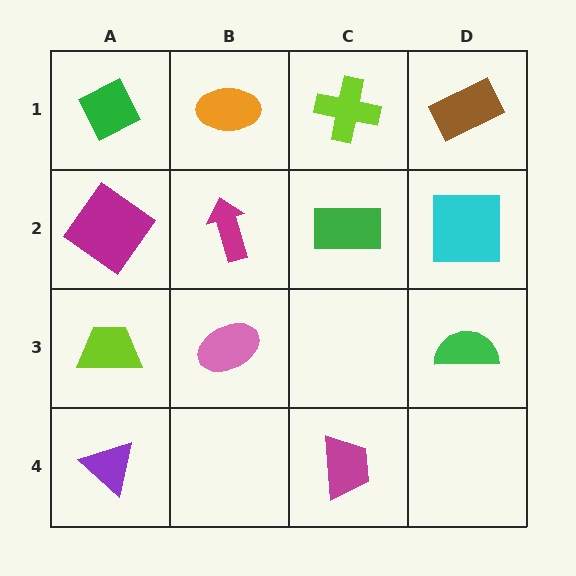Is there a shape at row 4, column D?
No, that cell is empty.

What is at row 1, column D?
A brown rectangle.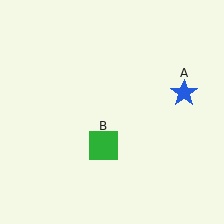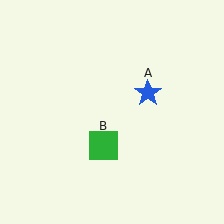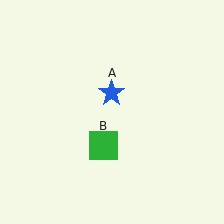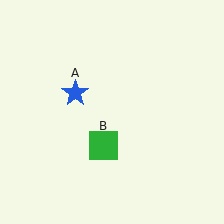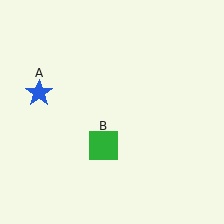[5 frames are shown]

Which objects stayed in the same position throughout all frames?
Green square (object B) remained stationary.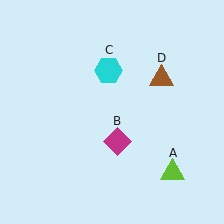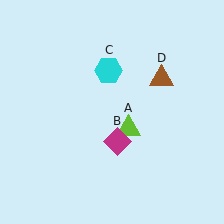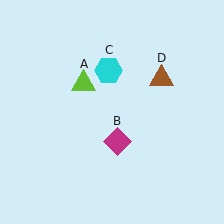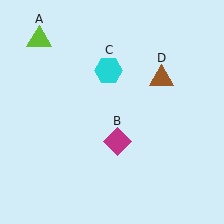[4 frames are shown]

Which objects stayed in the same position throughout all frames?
Magenta diamond (object B) and cyan hexagon (object C) and brown triangle (object D) remained stationary.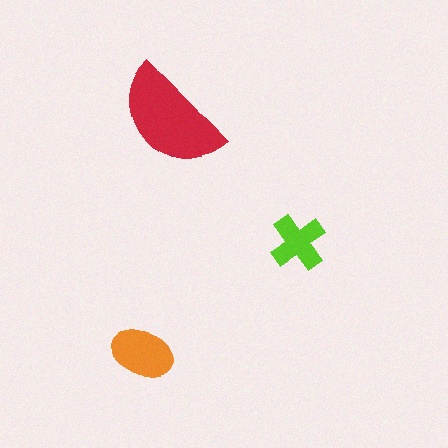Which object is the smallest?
The lime cross.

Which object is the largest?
The red semicircle.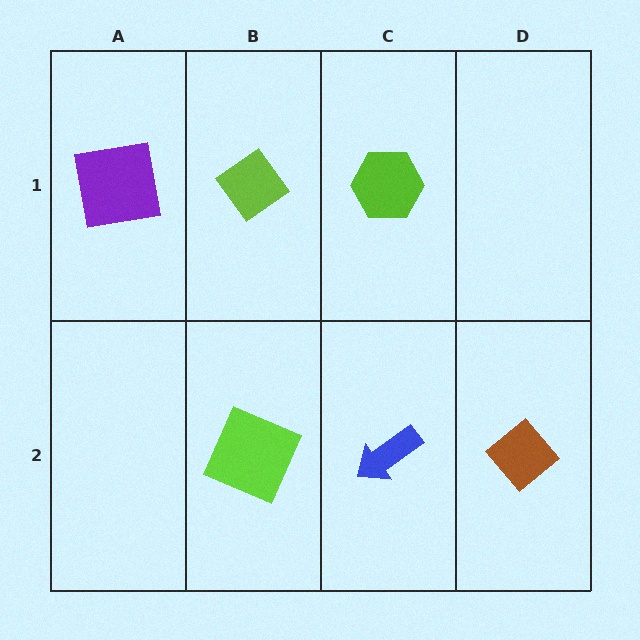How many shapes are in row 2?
3 shapes.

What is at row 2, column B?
A lime square.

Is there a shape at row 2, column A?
No, that cell is empty.